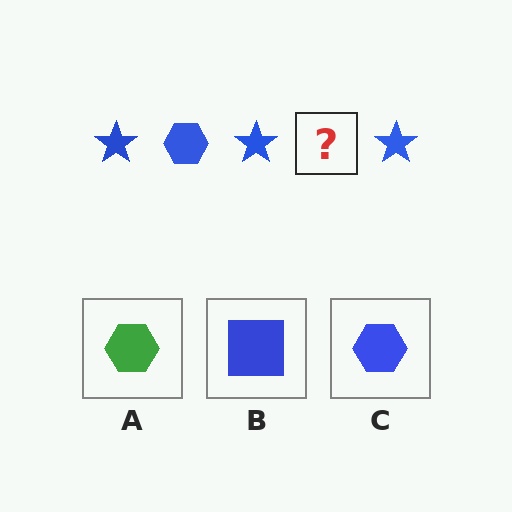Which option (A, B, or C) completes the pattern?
C.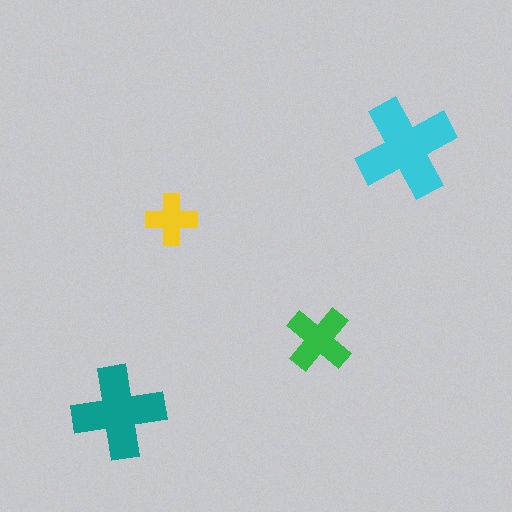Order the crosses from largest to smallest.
the cyan one, the teal one, the green one, the yellow one.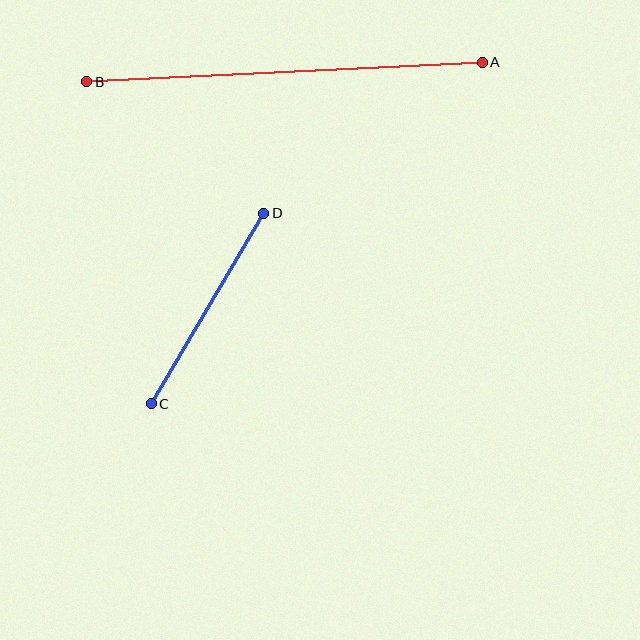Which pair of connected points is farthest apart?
Points A and B are farthest apart.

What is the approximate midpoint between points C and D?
The midpoint is at approximately (208, 308) pixels.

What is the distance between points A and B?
The distance is approximately 396 pixels.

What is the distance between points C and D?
The distance is approximately 221 pixels.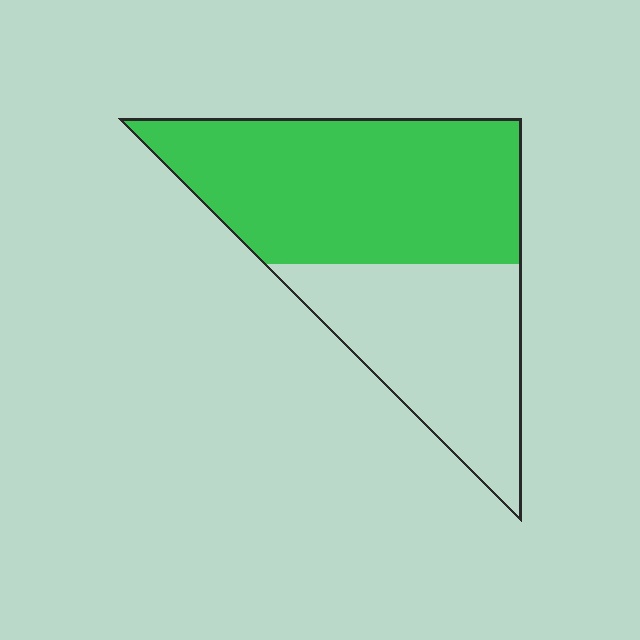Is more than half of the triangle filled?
Yes.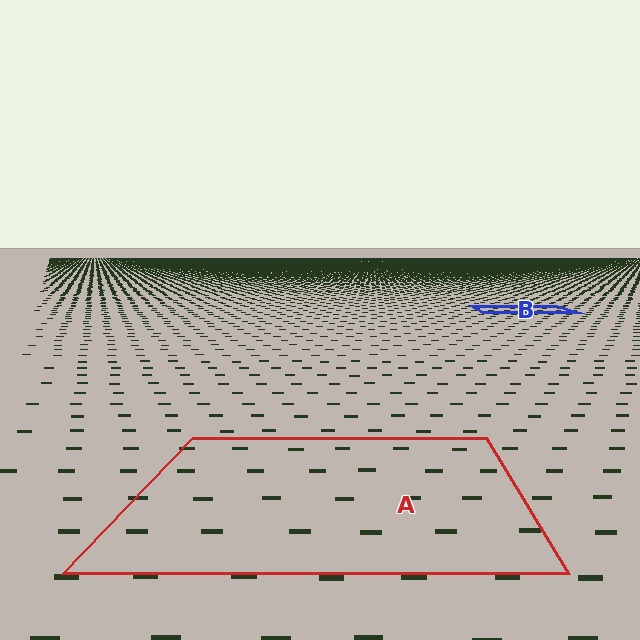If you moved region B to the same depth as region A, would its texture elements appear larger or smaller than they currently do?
They would appear larger. At a closer depth, the same texture elements are projected at a bigger on-screen size.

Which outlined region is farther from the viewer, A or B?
Region B is farther from the viewer — the texture elements inside it appear smaller and more densely packed.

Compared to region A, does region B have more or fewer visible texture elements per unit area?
Region B has more texture elements per unit area — they are packed more densely because it is farther away.